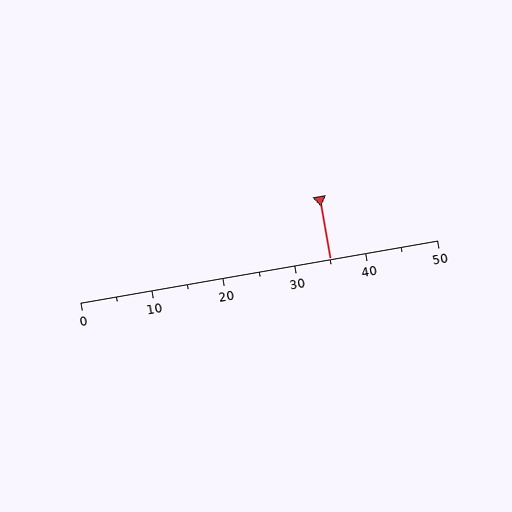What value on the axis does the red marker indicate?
The marker indicates approximately 35.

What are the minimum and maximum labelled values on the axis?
The axis runs from 0 to 50.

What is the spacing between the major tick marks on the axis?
The major ticks are spaced 10 apart.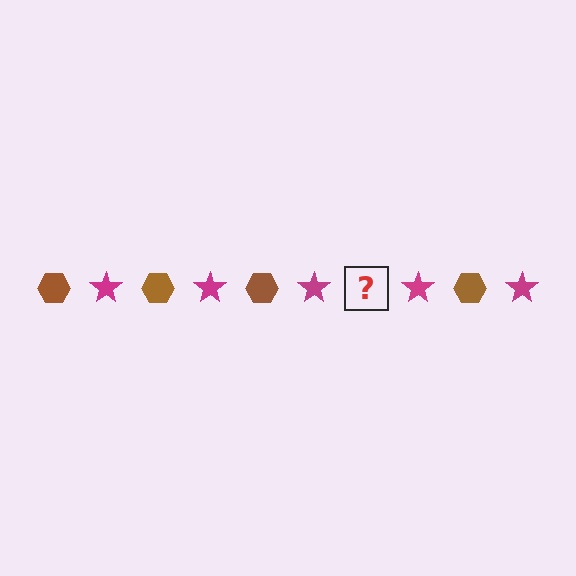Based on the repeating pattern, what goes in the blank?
The blank should be a brown hexagon.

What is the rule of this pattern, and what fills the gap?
The rule is that the pattern alternates between brown hexagon and magenta star. The gap should be filled with a brown hexagon.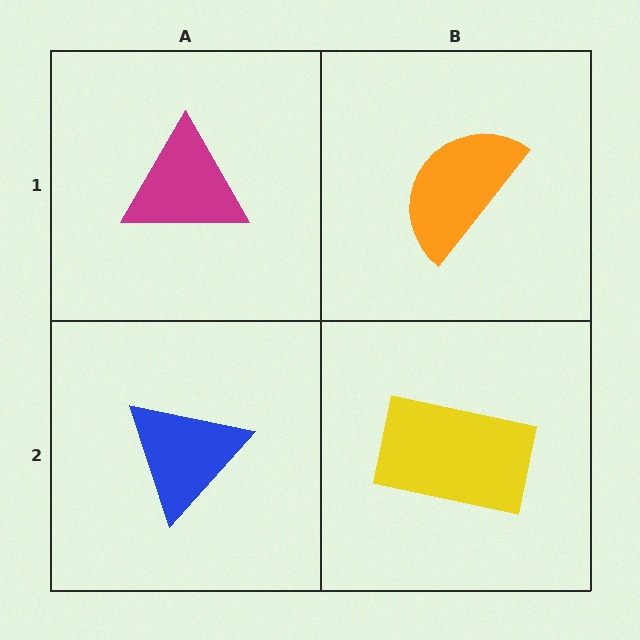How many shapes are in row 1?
2 shapes.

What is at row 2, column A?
A blue triangle.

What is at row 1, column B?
An orange semicircle.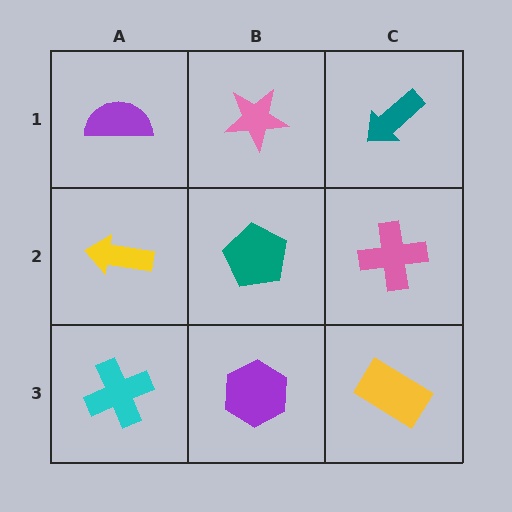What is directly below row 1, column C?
A pink cross.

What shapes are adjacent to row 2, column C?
A teal arrow (row 1, column C), a yellow rectangle (row 3, column C), a teal pentagon (row 2, column B).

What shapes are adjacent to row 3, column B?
A teal pentagon (row 2, column B), a cyan cross (row 3, column A), a yellow rectangle (row 3, column C).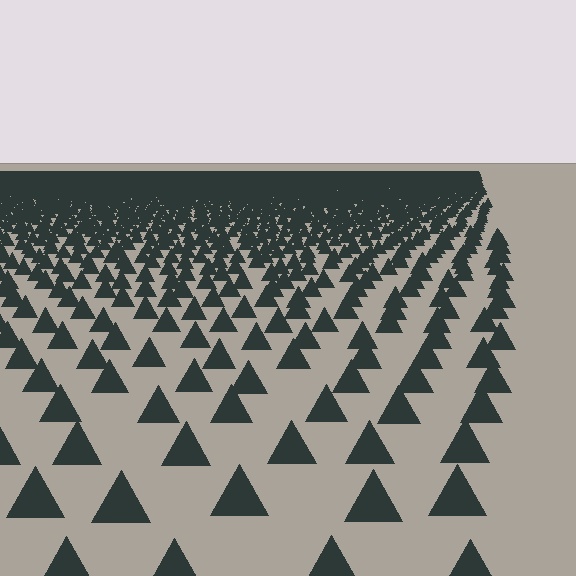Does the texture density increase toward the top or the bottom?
Density increases toward the top.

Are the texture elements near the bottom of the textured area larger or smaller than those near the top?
Larger. Near the bottom, elements are closer to the viewer and appear at a bigger on-screen size.